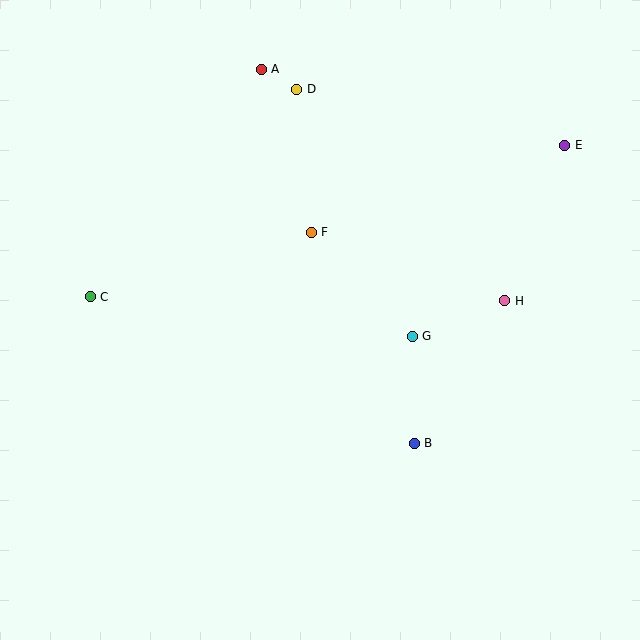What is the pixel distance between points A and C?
The distance between A and C is 285 pixels.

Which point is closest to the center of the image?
Point F at (311, 232) is closest to the center.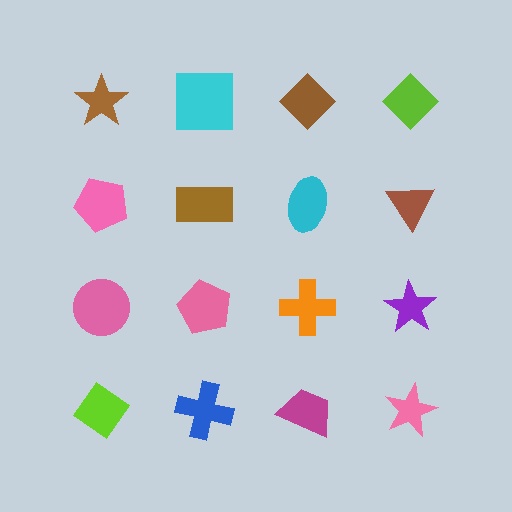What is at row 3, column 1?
A pink circle.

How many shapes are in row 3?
4 shapes.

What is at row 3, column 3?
An orange cross.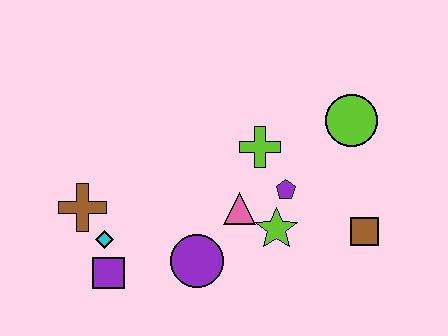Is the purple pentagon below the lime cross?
Yes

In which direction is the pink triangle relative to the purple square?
The pink triangle is to the right of the purple square.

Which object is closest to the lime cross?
The purple pentagon is closest to the lime cross.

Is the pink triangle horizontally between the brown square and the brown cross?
Yes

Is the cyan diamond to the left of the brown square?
Yes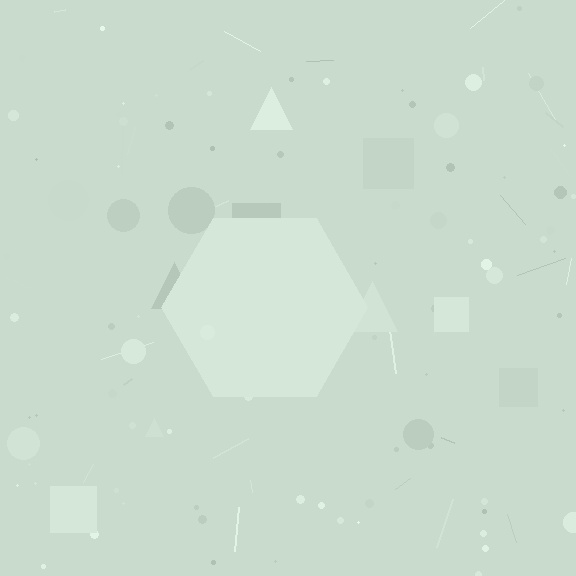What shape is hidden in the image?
A hexagon is hidden in the image.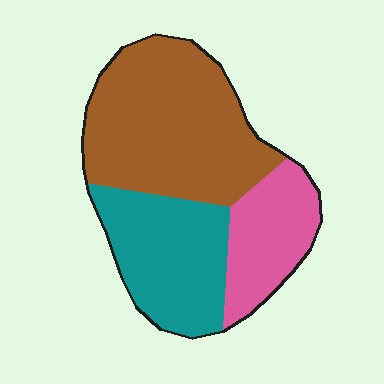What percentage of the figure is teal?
Teal takes up between a quarter and a half of the figure.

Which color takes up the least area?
Pink, at roughly 20%.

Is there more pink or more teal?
Teal.